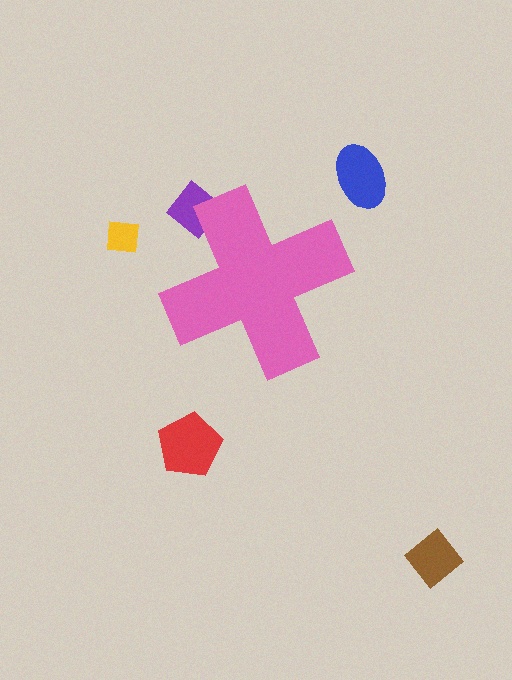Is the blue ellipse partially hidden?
No, the blue ellipse is fully visible.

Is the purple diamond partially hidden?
Yes, the purple diamond is partially hidden behind the pink cross.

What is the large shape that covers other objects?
A pink cross.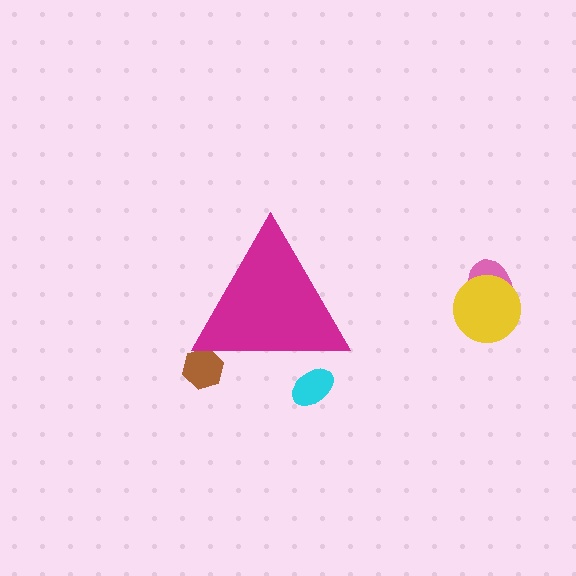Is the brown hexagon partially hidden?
Yes, the brown hexagon is partially hidden behind the magenta triangle.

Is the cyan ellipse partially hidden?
Yes, the cyan ellipse is partially hidden behind the magenta triangle.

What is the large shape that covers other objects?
A magenta triangle.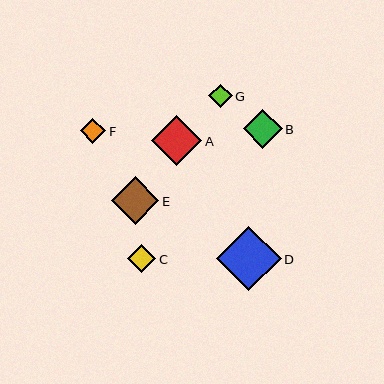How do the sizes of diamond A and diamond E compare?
Diamond A and diamond E are approximately the same size.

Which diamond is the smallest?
Diamond G is the smallest with a size of approximately 24 pixels.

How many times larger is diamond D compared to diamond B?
Diamond D is approximately 1.7 times the size of diamond B.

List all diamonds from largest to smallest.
From largest to smallest: D, A, E, B, C, F, G.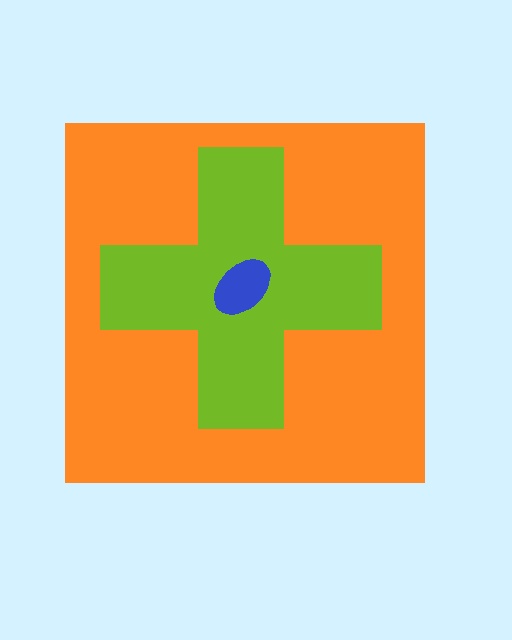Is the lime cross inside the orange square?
Yes.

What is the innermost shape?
The blue ellipse.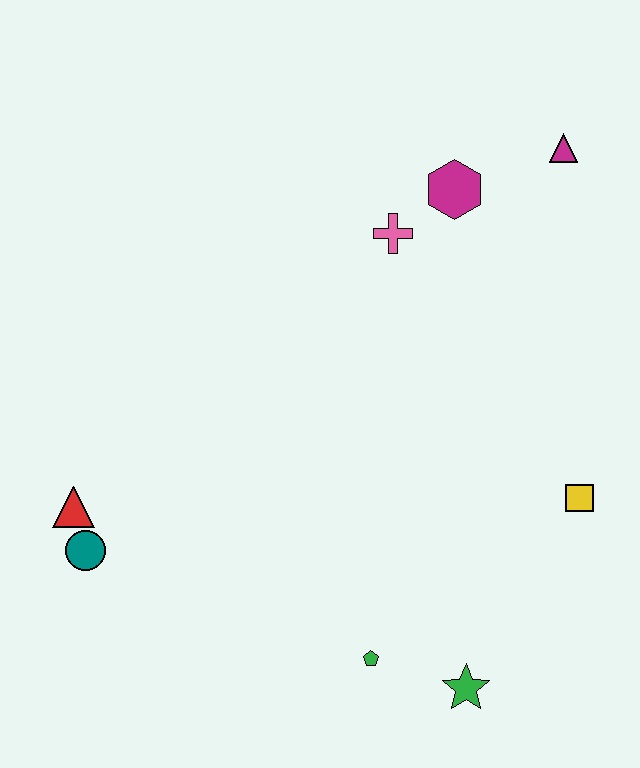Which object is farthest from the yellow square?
The red triangle is farthest from the yellow square.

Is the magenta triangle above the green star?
Yes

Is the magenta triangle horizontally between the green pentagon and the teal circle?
No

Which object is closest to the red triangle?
The teal circle is closest to the red triangle.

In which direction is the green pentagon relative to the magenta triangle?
The green pentagon is below the magenta triangle.